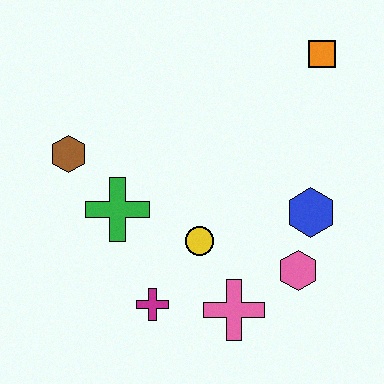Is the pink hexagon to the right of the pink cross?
Yes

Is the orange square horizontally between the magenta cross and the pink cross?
No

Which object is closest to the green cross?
The brown hexagon is closest to the green cross.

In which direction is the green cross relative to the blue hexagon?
The green cross is to the left of the blue hexagon.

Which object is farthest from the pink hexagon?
The brown hexagon is farthest from the pink hexagon.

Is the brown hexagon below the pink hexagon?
No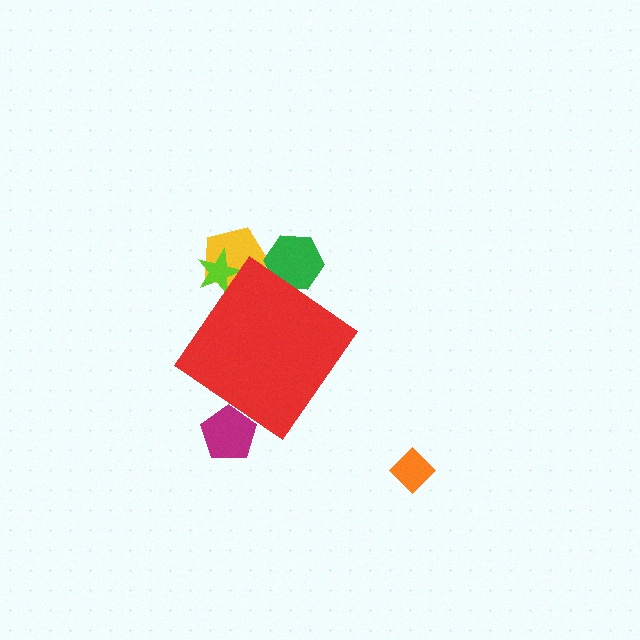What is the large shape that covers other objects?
A red diamond.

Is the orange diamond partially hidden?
No, the orange diamond is fully visible.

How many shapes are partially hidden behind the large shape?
4 shapes are partially hidden.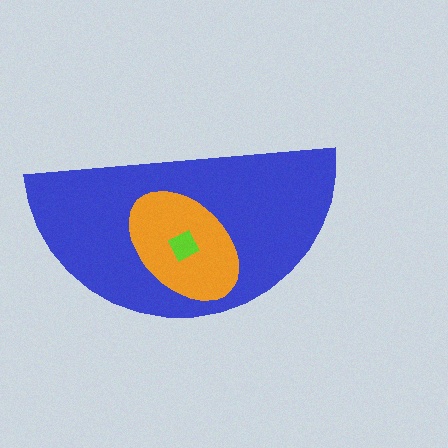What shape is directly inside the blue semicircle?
The orange ellipse.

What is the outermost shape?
The blue semicircle.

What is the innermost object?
The lime diamond.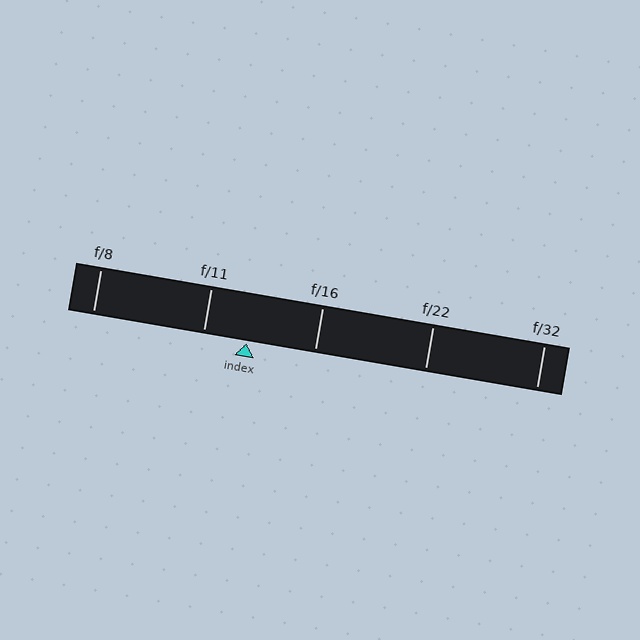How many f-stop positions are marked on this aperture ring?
There are 5 f-stop positions marked.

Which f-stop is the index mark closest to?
The index mark is closest to f/11.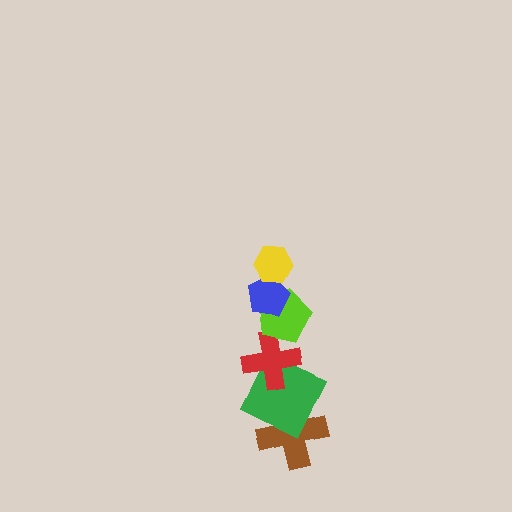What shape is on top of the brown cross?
The green square is on top of the brown cross.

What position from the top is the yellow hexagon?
The yellow hexagon is 1st from the top.